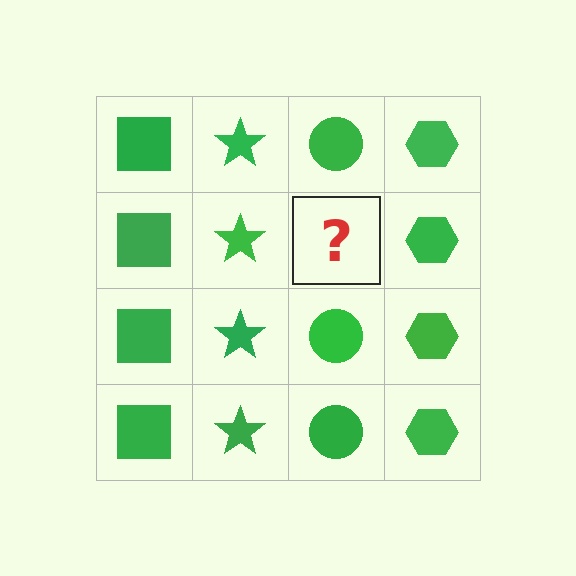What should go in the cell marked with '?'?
The missing cell should contain a green circle.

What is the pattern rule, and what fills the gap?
The rule is that each column has a consistent shape. The gap should be filled with a green circle.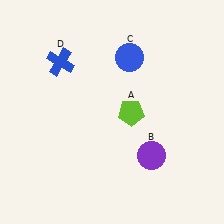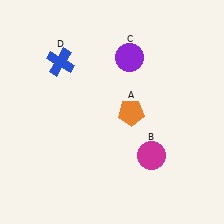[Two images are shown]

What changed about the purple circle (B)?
In Image 1, B is purple. In Image 2, it changed to magenta.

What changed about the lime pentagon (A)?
In Image 1, A is lime. In Image 2, it changed to orange.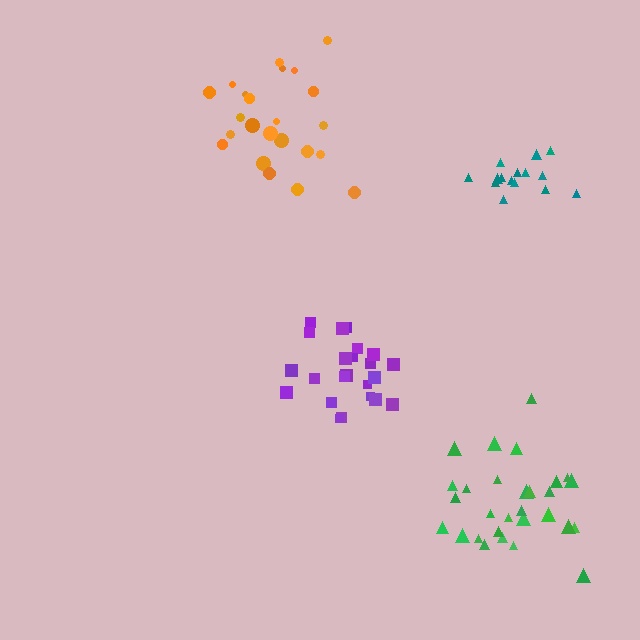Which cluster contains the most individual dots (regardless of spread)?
Green (29).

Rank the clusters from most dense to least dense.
teal, purple, green, orange.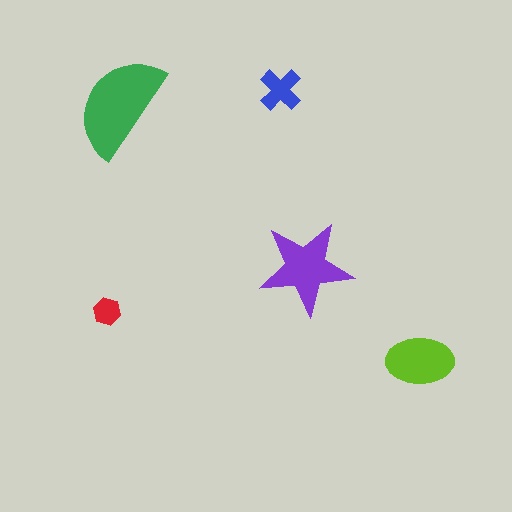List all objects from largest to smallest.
The green semicircle, the purple star, the lime ellipse, the blue cross, the red hexagon.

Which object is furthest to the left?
The red hexagon is leftmost.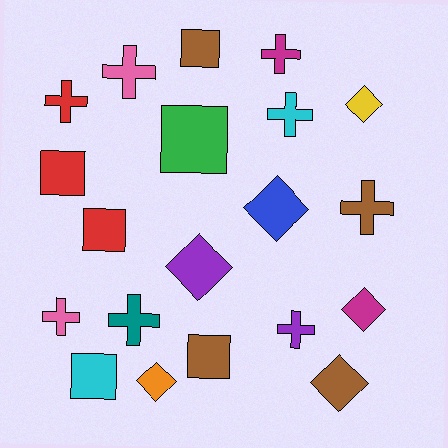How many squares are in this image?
There are 6 squares.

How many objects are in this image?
There are 20 objects.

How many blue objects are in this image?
There is 1 blue object.